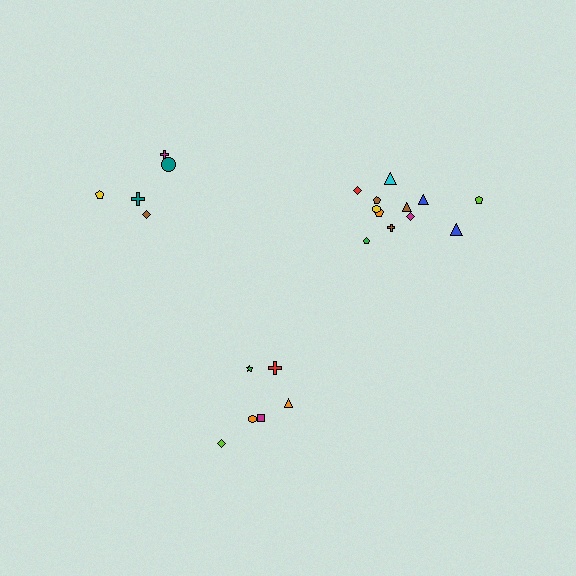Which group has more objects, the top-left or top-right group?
The top-right group.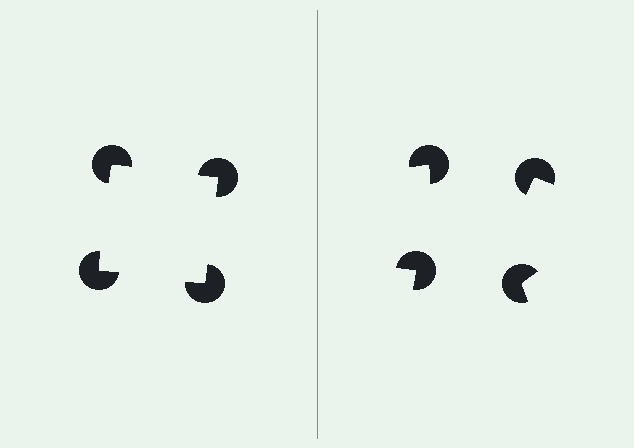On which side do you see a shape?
An illusory square appears on the left side. On the right side the wedge cuts are rotated, so no coherent shape forms.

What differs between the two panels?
The pac-man discs are positioned identically on both sides; only the wedge orientations differ. On the left they align to a square; on the right they are misaligned.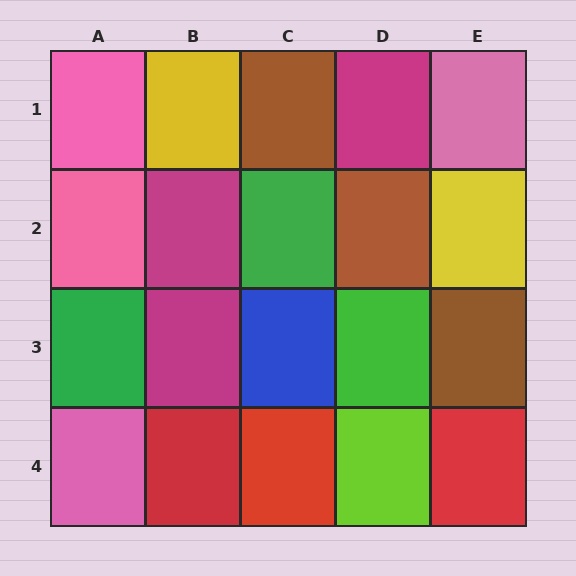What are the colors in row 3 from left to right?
Green, magenta, blue, green, brown.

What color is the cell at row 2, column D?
Brown.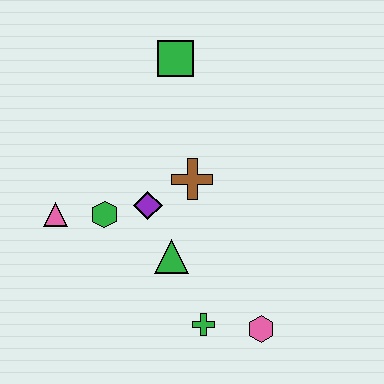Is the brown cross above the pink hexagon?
Yes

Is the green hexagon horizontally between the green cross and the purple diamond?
No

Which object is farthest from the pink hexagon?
The green square is farthest from the pink hexagon.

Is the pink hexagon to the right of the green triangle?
Yes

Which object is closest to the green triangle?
The purple diamond is closest to the green triangle.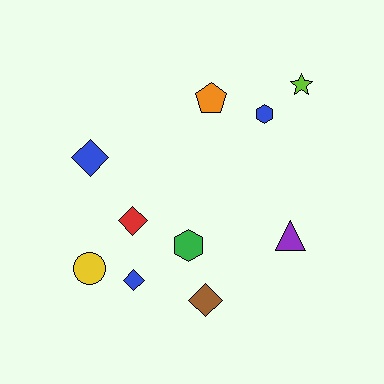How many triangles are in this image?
There is 1 triangle.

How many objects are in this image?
There are 10 objects.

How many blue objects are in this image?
There are 3 blue objects.